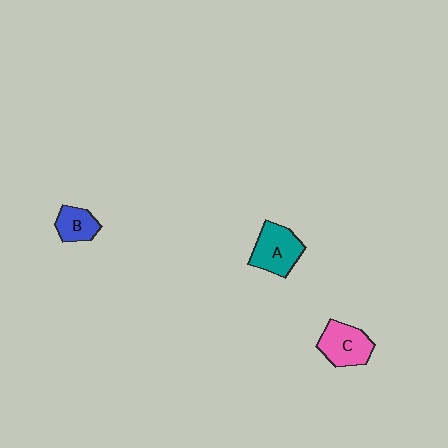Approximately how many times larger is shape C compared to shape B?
Approximately 1.5 times.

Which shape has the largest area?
Shape A (teal).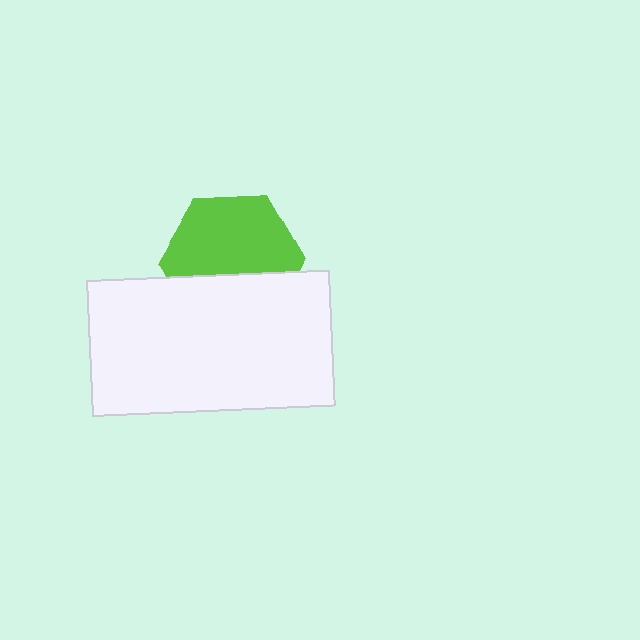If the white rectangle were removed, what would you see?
You would see the complete lime hexagon.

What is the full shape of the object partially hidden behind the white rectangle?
The partially hidden object is a lime hexagon.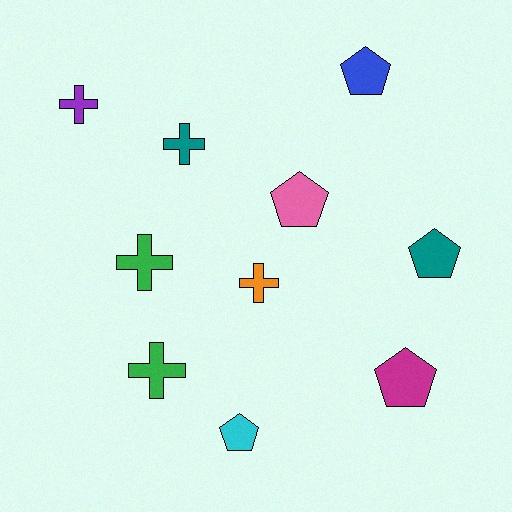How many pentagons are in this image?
There are 5 pentagons.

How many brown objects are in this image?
There are no brown objects.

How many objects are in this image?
There are 10 objects.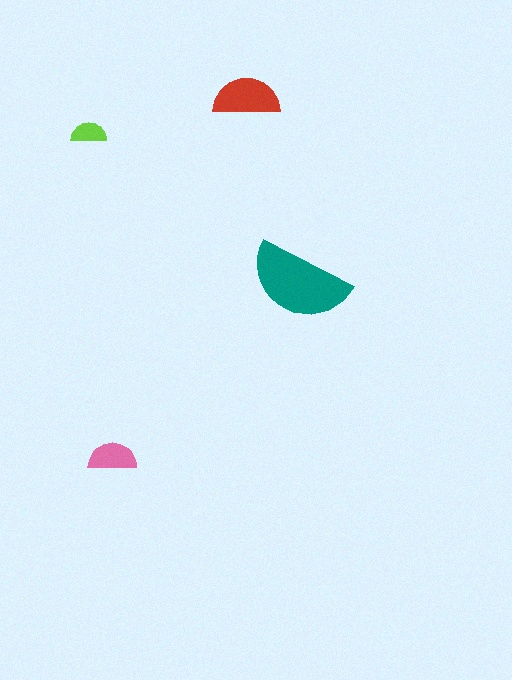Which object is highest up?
The red semicircle is topmost.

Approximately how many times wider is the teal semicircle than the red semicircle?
About 1.5 times wider.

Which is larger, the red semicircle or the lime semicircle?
The red one.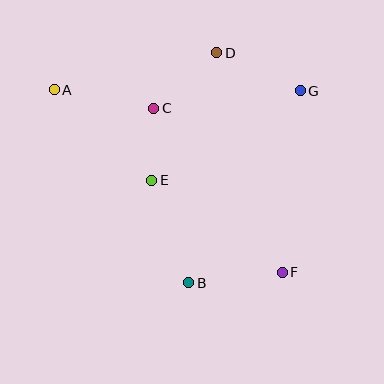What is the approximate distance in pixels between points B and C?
The distance between B and C is approximately 178 pixels.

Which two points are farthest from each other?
Points A and F are farthest from each other.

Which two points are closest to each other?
Points C and E are closest to each other.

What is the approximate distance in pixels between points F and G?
The distance between F and G is approximately 182 pixels.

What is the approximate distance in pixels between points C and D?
The distance between C and D is approximately 84 pixels.